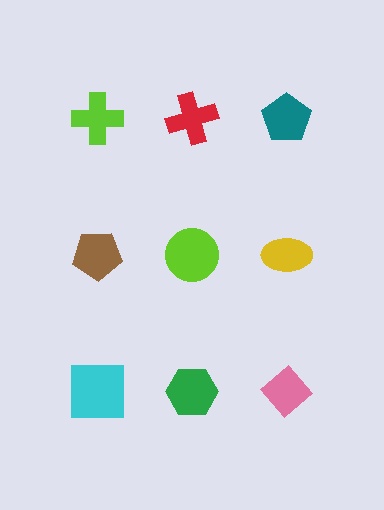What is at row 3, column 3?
A pink diamond.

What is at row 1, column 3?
A teal pentagon.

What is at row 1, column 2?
A red cross.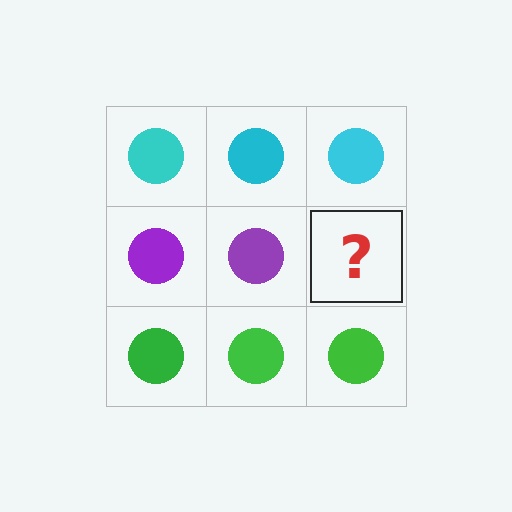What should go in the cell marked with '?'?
The missing cell should contain a purple circle.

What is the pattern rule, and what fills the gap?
The rule is that each row has a consistent color. The gap should be filled with a purple circle.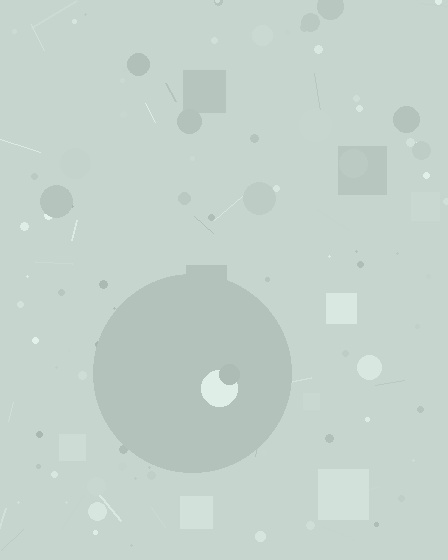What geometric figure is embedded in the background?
A circle is embedded in the background.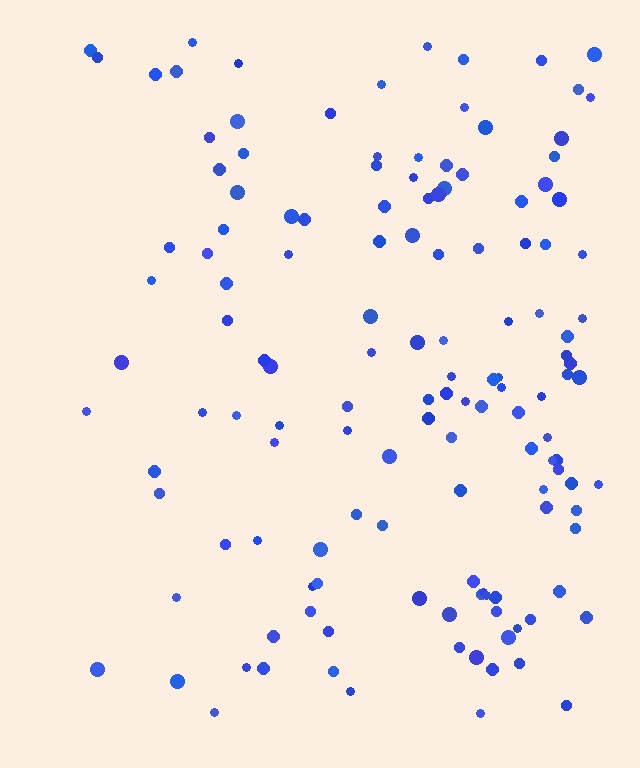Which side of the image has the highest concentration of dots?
The right.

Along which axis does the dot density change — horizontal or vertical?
Horizontal.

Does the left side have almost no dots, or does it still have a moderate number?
Still a moderate number, just noticeably fewer than the right.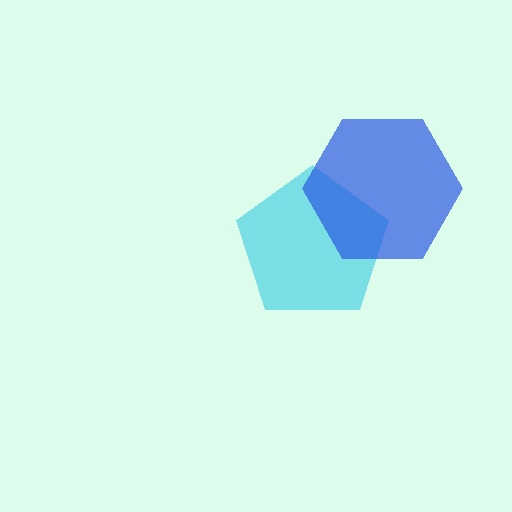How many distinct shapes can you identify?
There are 2 distinct shapes: a cyan pentagon, a blue hexagon.